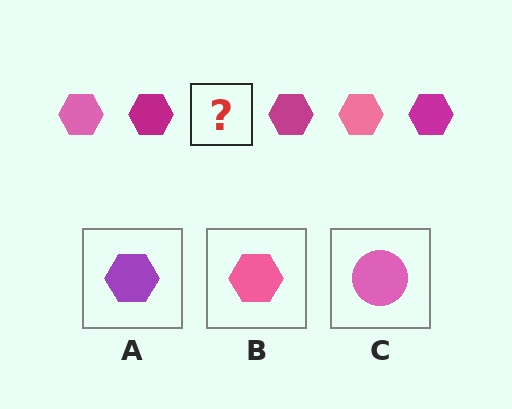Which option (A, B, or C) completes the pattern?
B.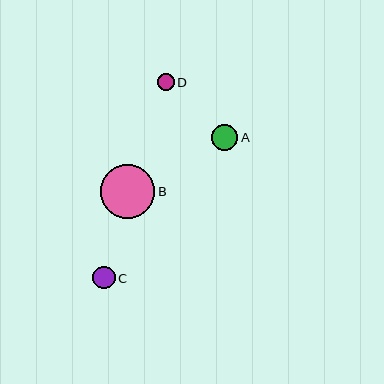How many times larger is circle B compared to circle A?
Circle B is approximately 2.0 times the size of circle A.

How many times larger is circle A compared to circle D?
Circle A is approximately 1.6 times the size of circle D.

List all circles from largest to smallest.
From largest to smallest: B, A, C, D.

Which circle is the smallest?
Circle D is the smallest with a size of approximately 17 pixels.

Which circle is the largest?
Circle B is the largest with a size of approximately 54 pixels.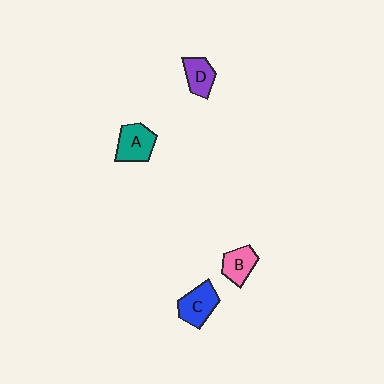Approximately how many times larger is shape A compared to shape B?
Approximately 1.3 times.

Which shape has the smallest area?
Shape D (purple).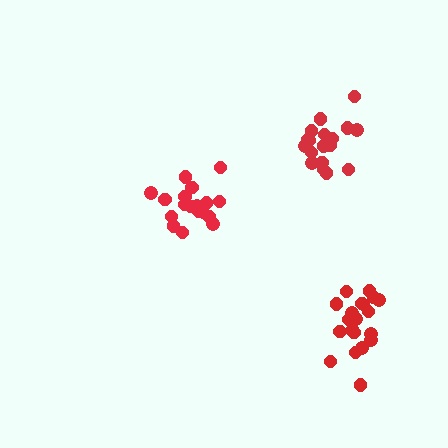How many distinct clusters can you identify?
There are 3 distinct clusters.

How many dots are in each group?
Group 1: 18 dots, Group 2: 20 dots, Group 3: 20 dots (58 total).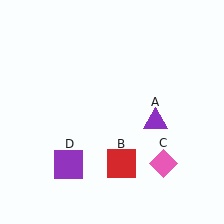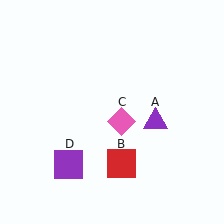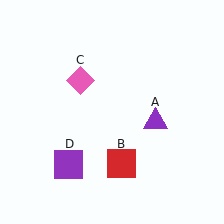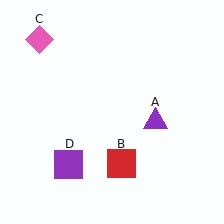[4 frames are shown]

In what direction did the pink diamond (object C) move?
The pink diamond (object C) moved up and to the left.